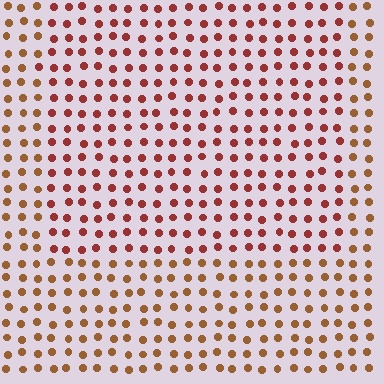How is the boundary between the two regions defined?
The boundary is defined purely by a slight shift in hue (about 29 degrees). Spacing, size, and orientation are identical on both sides.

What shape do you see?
I see a rectangle.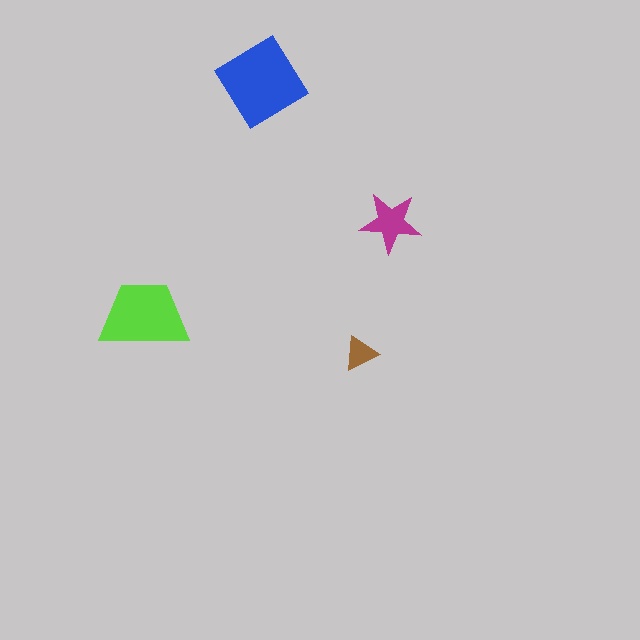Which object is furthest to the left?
The lime trapezoid is leftmost.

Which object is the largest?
The blue diamond.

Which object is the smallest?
The brown triangle.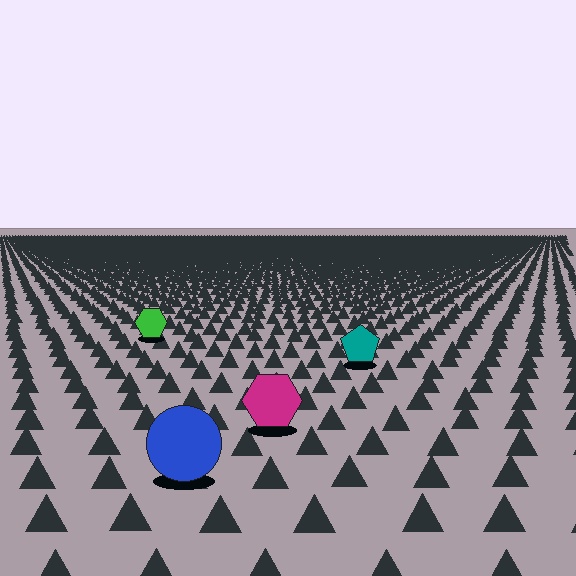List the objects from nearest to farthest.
From nearest to farthest: the blue circle, the magenta hexagon, the teal pentagon, the green hexagon.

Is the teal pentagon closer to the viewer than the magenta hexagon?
No. The magenta hexagon is closer — you can tell from the texture gradient: the ground texture is coarser near it.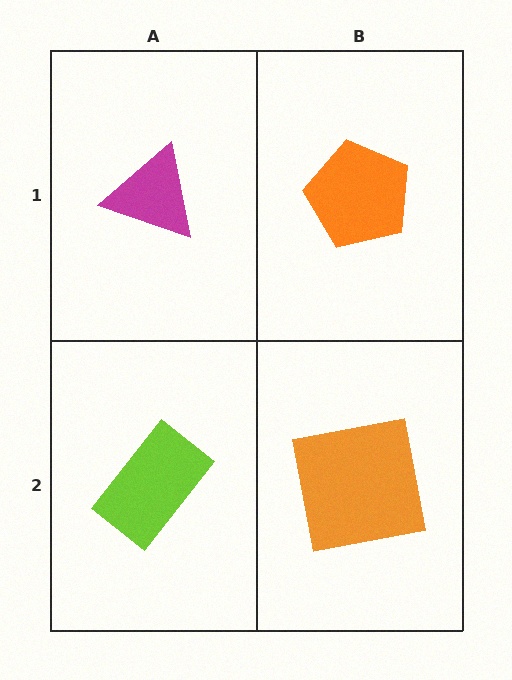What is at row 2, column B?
An orange square.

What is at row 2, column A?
A lime rectangle.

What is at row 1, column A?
A magenta triangle.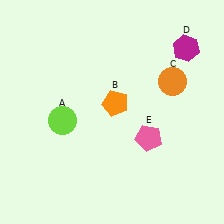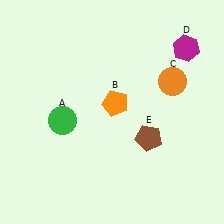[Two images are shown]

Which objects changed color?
A changed from lime to green. E changed from pink to brown.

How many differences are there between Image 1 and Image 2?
There are 2 differences between the two images.